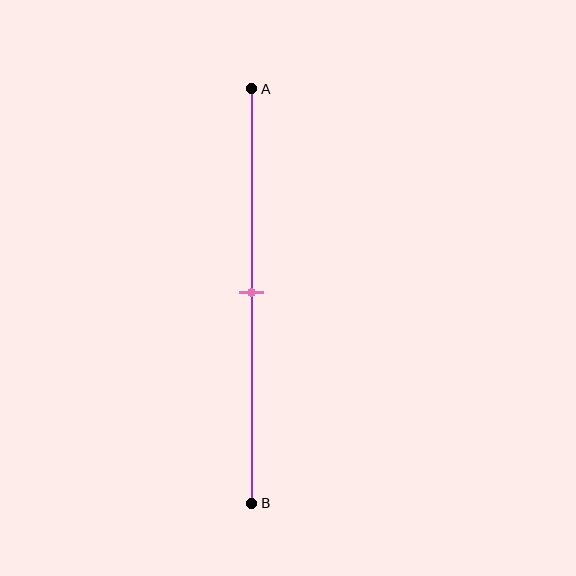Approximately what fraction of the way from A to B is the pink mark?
The pink mark is approximately 50% of the way from A to B.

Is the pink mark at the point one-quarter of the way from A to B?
No, the mark is at about 50% from A, not at the 25% one-quarter point.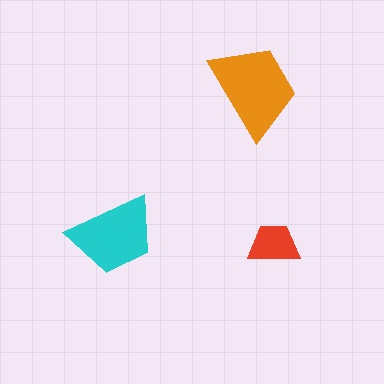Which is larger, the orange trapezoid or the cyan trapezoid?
The orange one.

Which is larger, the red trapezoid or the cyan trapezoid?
The cyan one.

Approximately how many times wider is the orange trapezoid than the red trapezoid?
About 2 times wider.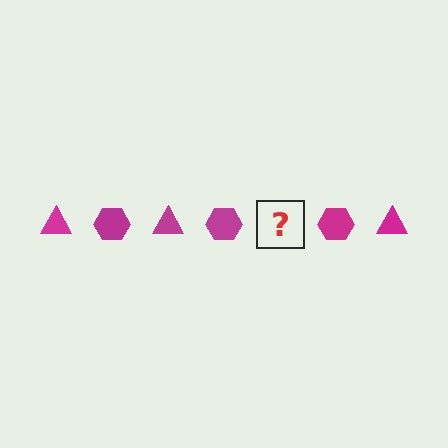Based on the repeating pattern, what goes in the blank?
The blank should be a magenta triangle.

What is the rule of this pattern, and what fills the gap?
The rule is that the pattern cycles through triangle, hexagon shapes in magenta. The gap should be filled with a magenta triangle.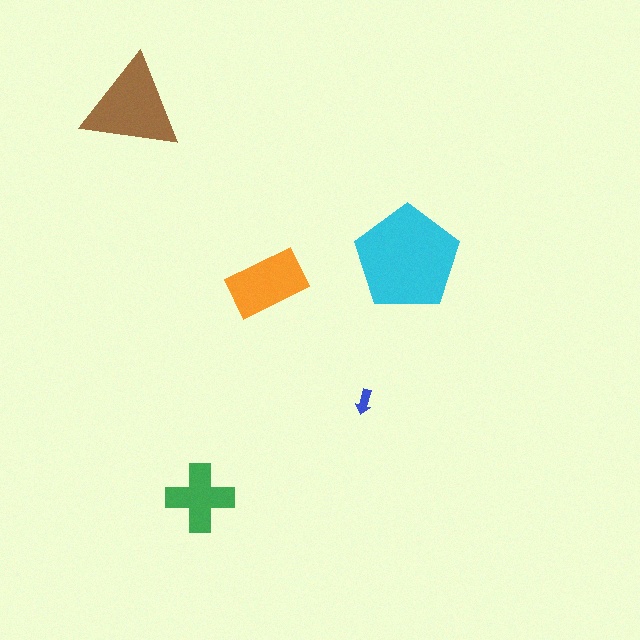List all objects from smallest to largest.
The blue arrow, the green cross, the orange rectangle, the brown triangle, the cyan pentagon.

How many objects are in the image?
There are 5 objects in the image.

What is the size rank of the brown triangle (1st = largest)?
2nd.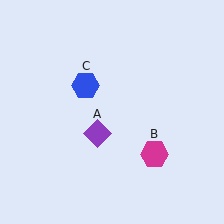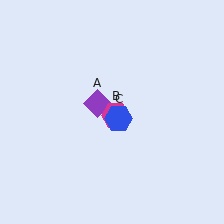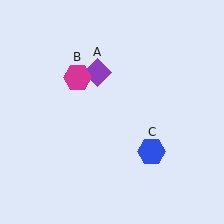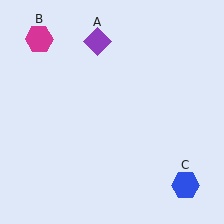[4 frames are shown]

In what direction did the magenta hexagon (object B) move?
The magenta hexagon (object B) moved up and to the left.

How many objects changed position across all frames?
3 objects changed position: purple diamond (object A), magenta hexagon (object B), blue hexagon (object C).